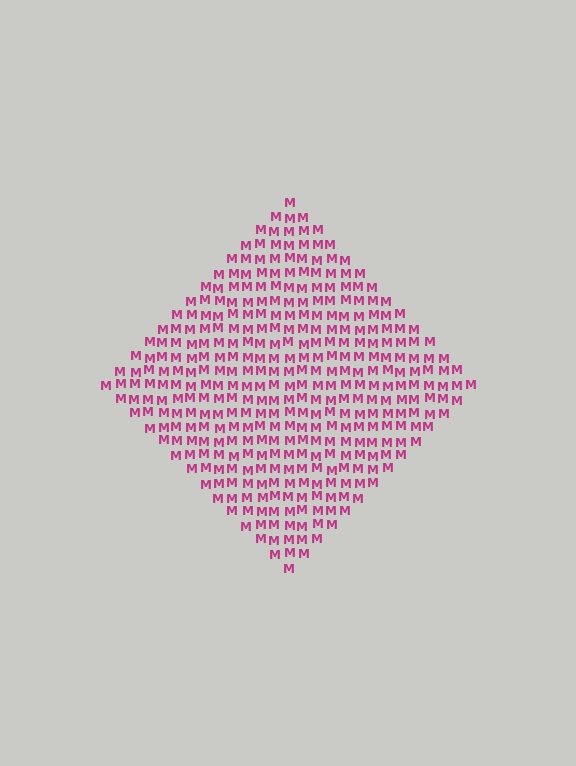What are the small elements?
The small elements are letter M's.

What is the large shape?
The large shape is a diamond.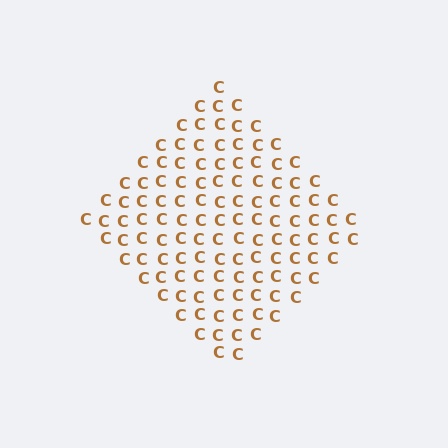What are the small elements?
The small elements are letter C's.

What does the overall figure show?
The overall figure shows a diamond.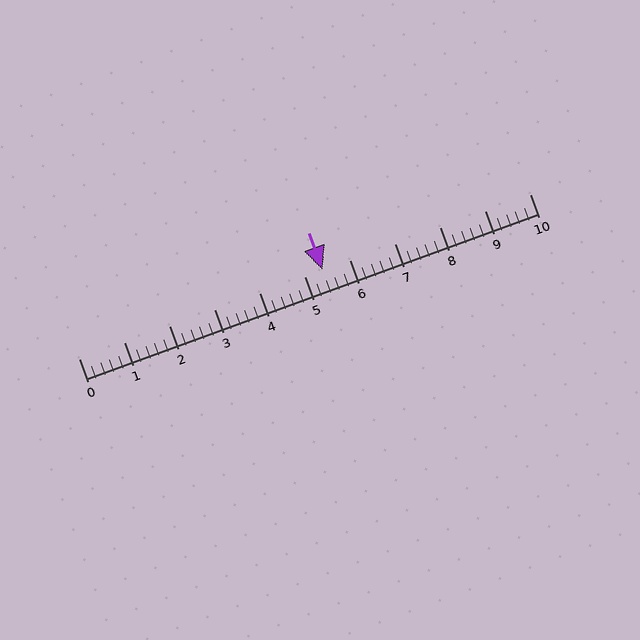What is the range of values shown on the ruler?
The ruler shows values from 0 to 10.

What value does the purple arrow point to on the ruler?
The purple arrow points to approximately 5.4.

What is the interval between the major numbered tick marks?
The major tick marks are spaced 1 units apart.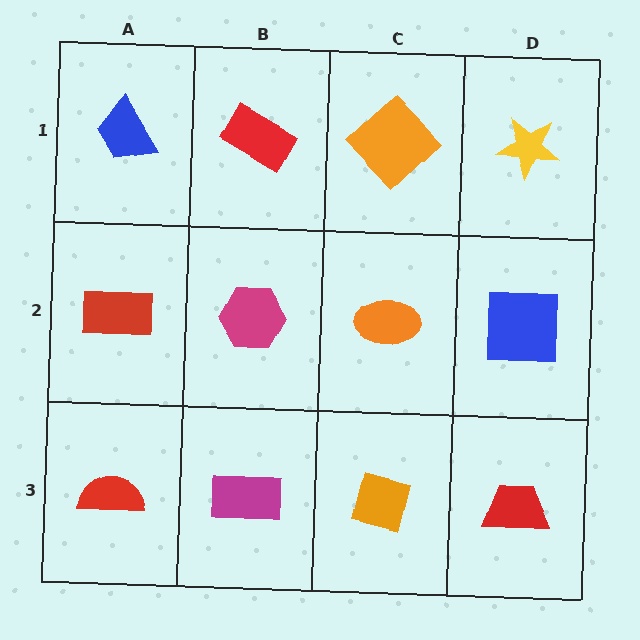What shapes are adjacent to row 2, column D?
A yellow star (row 1, column D), a red trapezoid (row 3, column D), an orange ellipse (row 2, column C).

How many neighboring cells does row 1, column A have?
2.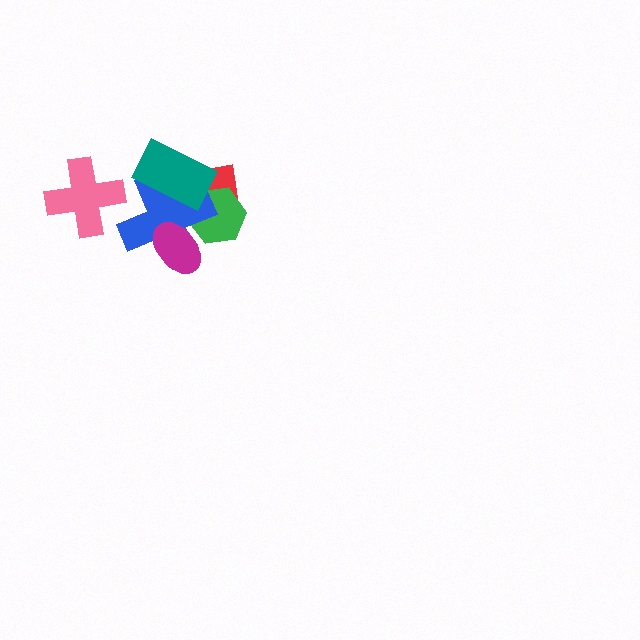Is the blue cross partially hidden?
Yes, it is partially covered by another shape.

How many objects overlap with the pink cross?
0 objects overlap with the pink cross.